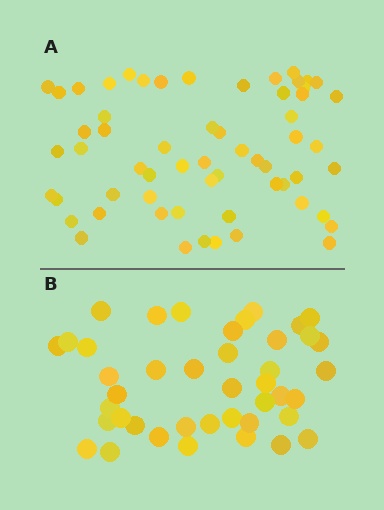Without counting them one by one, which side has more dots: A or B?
Region A (the top region) has more dots.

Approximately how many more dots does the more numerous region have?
Region A has approximately 20 more dots than region B.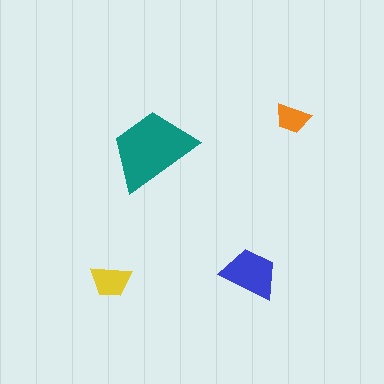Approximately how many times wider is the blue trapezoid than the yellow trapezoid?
About 1.5 times wider.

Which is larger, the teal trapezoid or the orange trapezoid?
The teal one.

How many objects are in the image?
There are 4 objects in the image.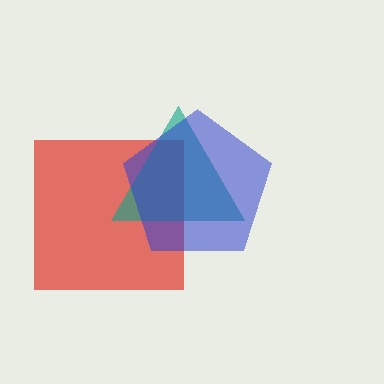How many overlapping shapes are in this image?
There are 3 overlapping shapes in the image.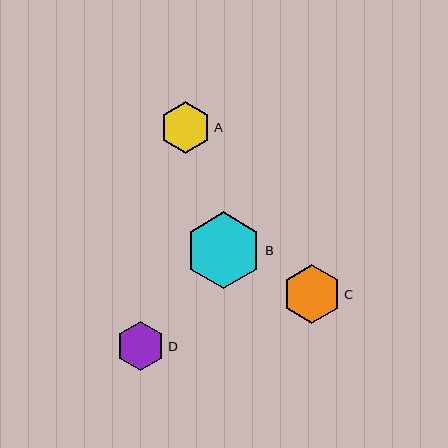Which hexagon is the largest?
Hexagon B is the largest with a size of approximately 77 pixels.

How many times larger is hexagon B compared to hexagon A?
Hexagon B is approximately 1.5 times the size of hexagon A.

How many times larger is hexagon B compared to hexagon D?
Hexagon B is approximately 1.6 times the size of hexagon D.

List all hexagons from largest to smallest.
From largest to smallest: B, C, A, D.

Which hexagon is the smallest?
Hexagon D is the smallest with a size of approximately 49 pixels.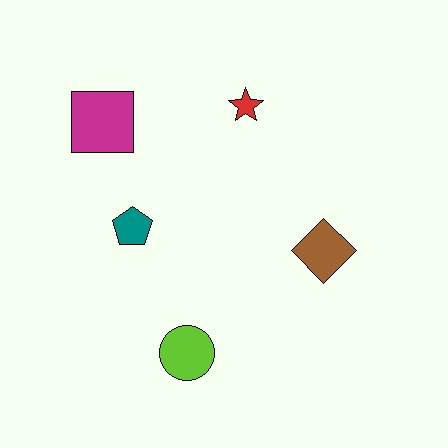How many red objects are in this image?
There is 1 red object.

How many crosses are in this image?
There are no crosses.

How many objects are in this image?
There are 5 objects.